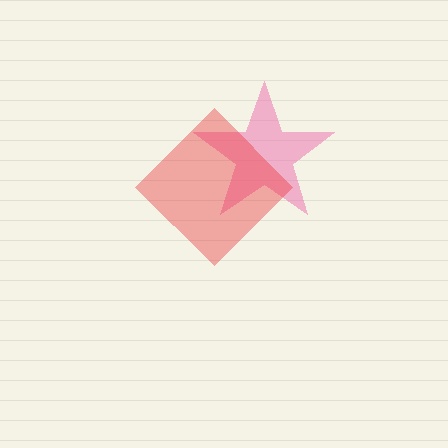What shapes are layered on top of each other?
The layered shapes are: a pink star, a red diamond.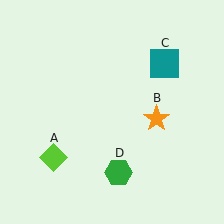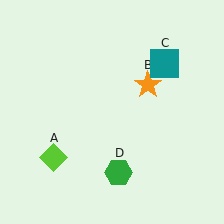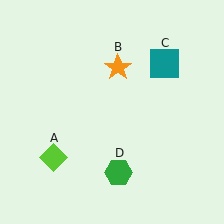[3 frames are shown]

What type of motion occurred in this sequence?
The orange star (object B) rotated counterclockwise around the center of the scene.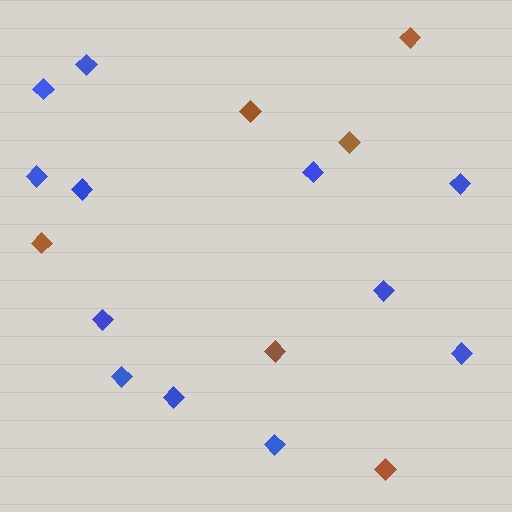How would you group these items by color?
There are 2 groups: one group of brown diamonds (6) and one group of blue diamonds (12).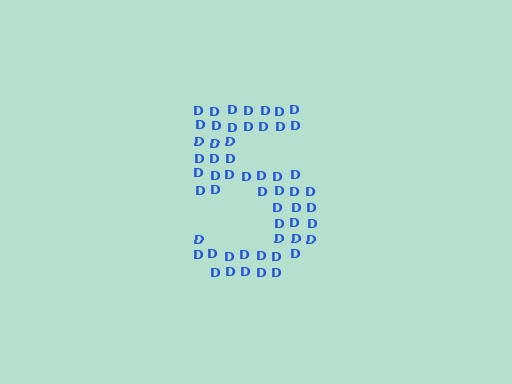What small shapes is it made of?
It is made of small letter D's.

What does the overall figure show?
The overall figure shows the digit 5.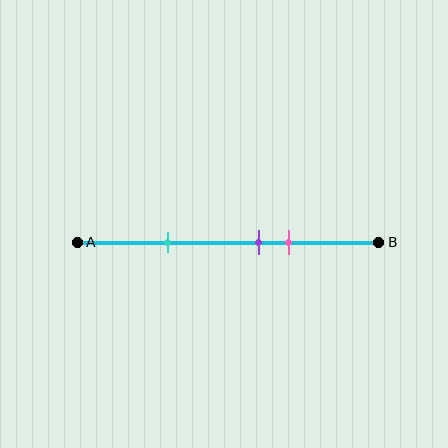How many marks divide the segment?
There are 3 marks dividing the segment.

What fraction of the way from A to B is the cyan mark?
The cyan mark is approximately 30% (0.3) of the way from A to B.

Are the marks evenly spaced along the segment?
No, the marks are not evenly spaced.